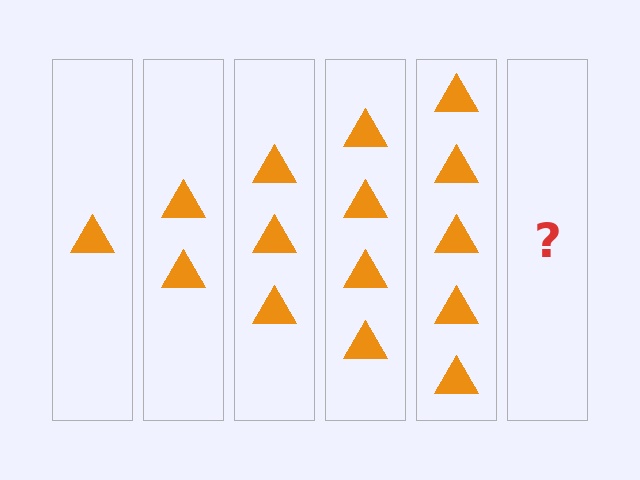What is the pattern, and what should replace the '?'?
The pattern is that each step adds one more triangle. The '?' should be 6 triangles.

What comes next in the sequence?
The next element should be 6 triangles.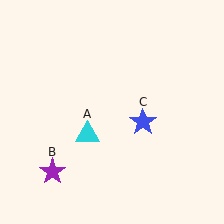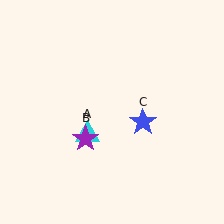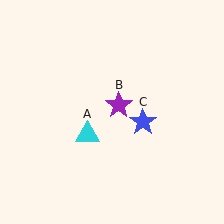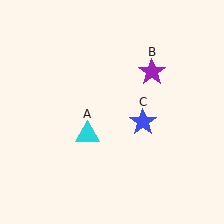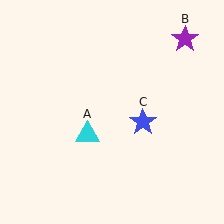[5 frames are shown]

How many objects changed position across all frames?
1 object changed position: purple star (object B).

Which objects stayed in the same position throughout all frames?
Cyan triangle (object A) and blue star (object C) remained stationary.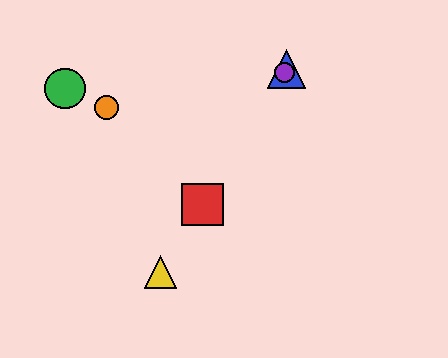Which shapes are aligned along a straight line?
The red square, the blue triangle, the yellow triangle, the purple circle are aligned along a straight line.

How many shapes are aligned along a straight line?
4 shapes (the red square, the blue triangle, the yellow triangle, the purple circle) are aligned along a straight line.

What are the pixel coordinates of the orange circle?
The orange circle is at (107, 108).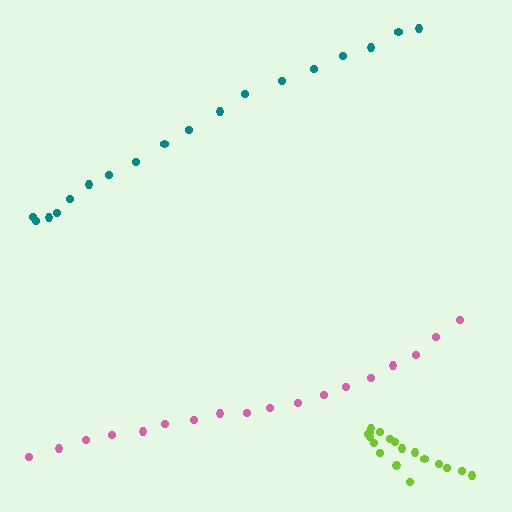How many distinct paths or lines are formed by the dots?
There are 3 distinct paths.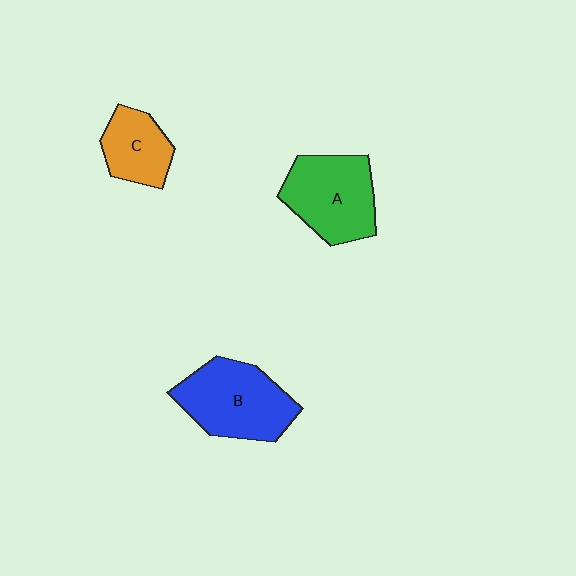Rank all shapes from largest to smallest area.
From largest to smallest: B (blue), A (green), C (orange).